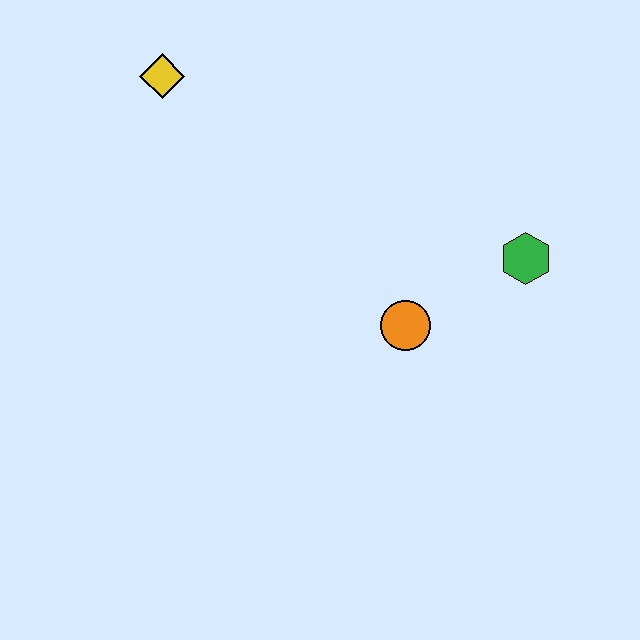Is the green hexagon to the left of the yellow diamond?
No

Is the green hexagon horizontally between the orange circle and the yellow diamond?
No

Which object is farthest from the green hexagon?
The yellow diamond is farthest from the green hexagon.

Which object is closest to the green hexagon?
The orange circle is closest to the green hexagon.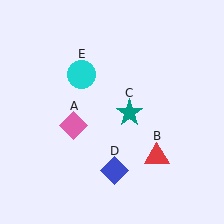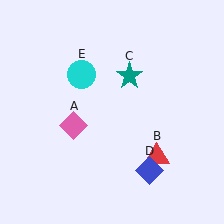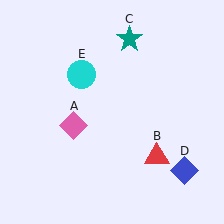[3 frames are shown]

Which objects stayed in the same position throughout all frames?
Pink diamond (object A) and red triangle (object B) and cyan circle (object E) remained stationary.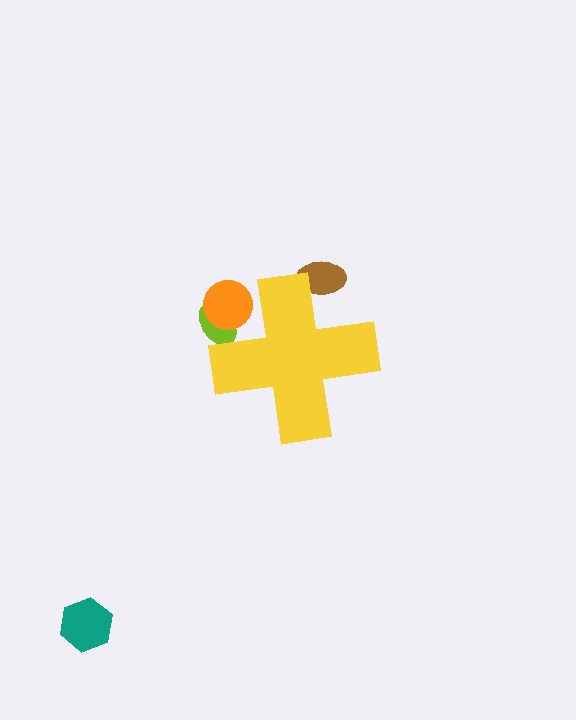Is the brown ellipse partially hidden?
Yes, the brown ellipse is partially hidden behind the yellow cross.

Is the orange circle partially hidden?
Yes, the orange circle is partially hidden behind the yellow cross.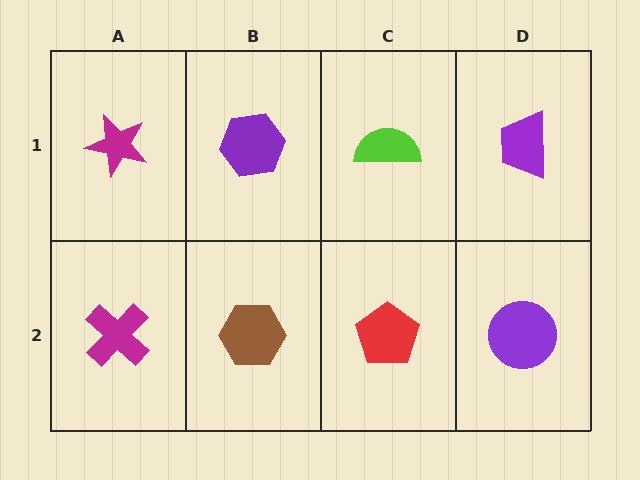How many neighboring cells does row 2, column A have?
2.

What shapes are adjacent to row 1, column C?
A red pentagon (row 2, column C), a purple hexagon (row 1, column B), a purple trapezoid (row 1, column D).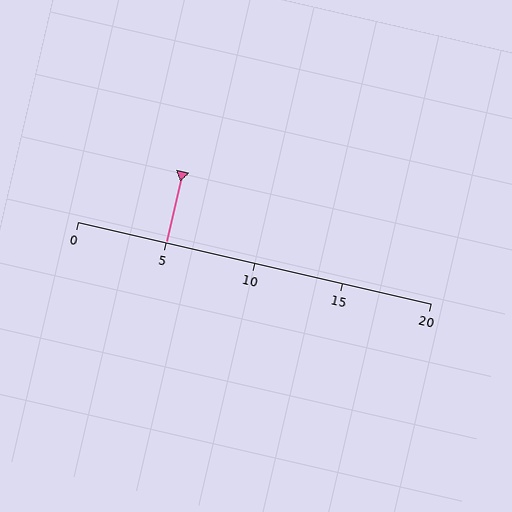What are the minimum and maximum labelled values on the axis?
The axis runs from 0 to 20.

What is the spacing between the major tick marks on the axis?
The major ticks are spaced 5 apart.